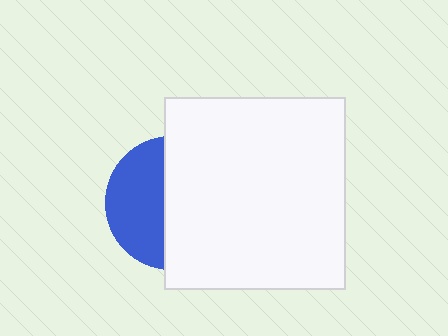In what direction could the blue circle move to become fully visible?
The blue circle could move left. That would shift it out from behind the white rectangle entirely.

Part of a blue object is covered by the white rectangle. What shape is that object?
It is a circle.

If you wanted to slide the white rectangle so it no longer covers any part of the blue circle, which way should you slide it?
Slide it right — that is the most direct way to separate the two shapes.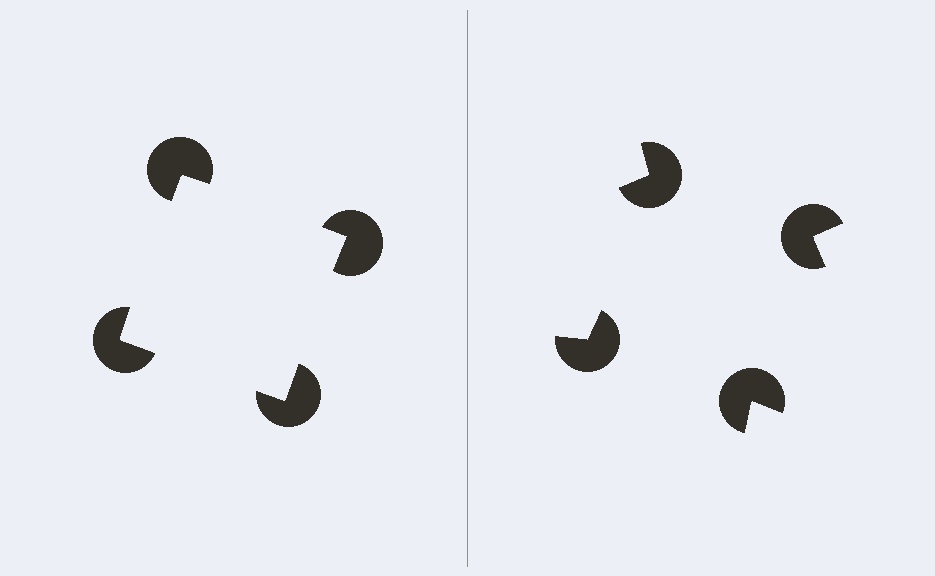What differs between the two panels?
The pac-man discs are positioned identically on both sides; only the wedge orientations differ. On the left they align to a square; on the right they are misaligned.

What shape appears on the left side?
An illusory square.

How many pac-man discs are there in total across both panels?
8 — 4 on each side.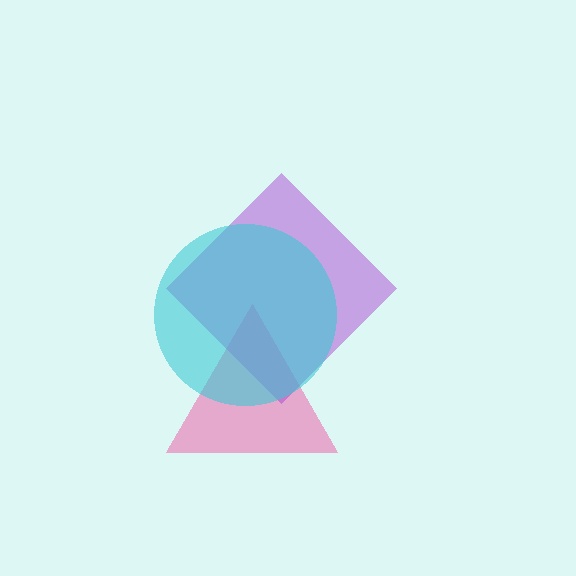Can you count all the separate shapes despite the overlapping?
Yes, there are 3 separate shapes.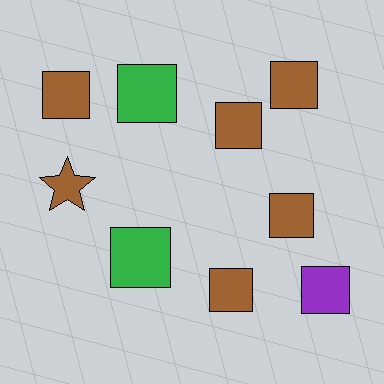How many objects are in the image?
There are 9 objects.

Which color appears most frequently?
Brown, with 6 objects.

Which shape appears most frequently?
Square, with 8 objects.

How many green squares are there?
There are 2 green squares.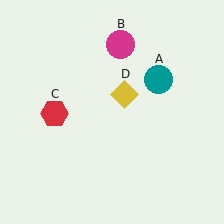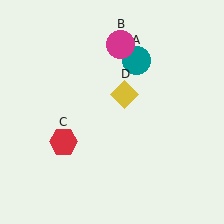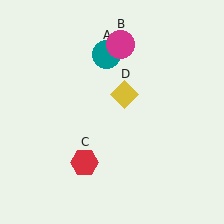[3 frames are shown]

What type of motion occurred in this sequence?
The teal circle (object A), red hexagon (object C) rotated counterclockwise around the center of the scene.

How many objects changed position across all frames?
2 objects changed position: teal circle (object A), red hexagon (object C).